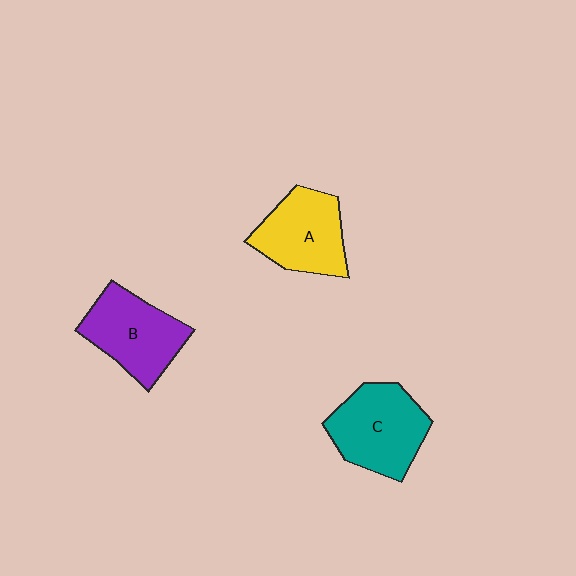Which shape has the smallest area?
Shape A (yellow).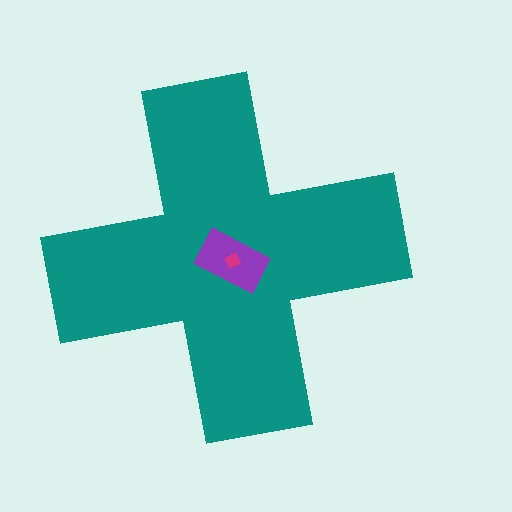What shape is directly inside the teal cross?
The purple rectangle.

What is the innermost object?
The magenta diamond.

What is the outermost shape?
The teal cross.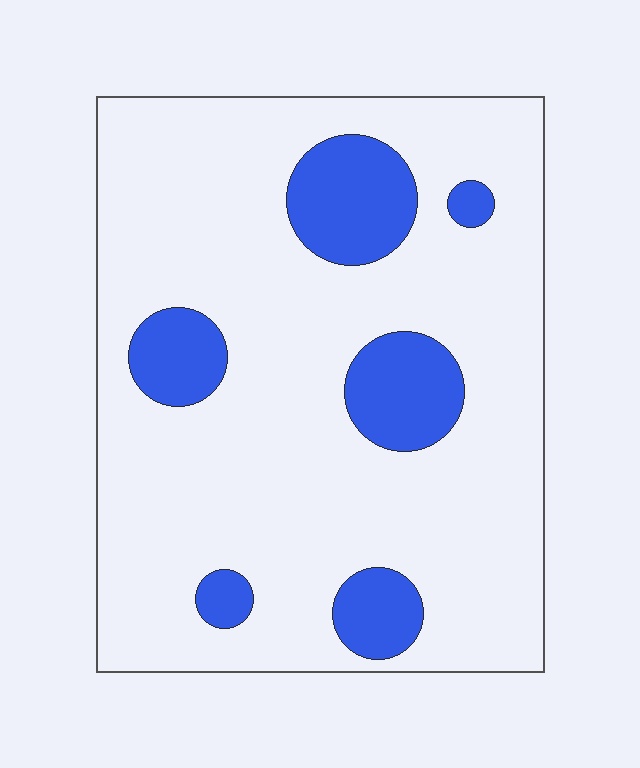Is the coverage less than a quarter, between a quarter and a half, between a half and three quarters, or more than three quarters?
Less than a quarter.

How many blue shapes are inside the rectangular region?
6.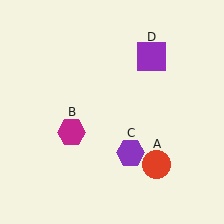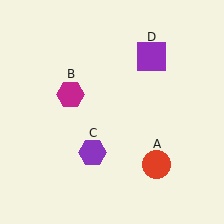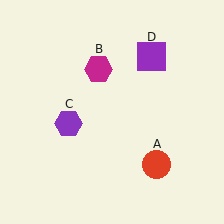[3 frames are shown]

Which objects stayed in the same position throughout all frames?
Red circle (object A) and purple square (object D) remained stationary.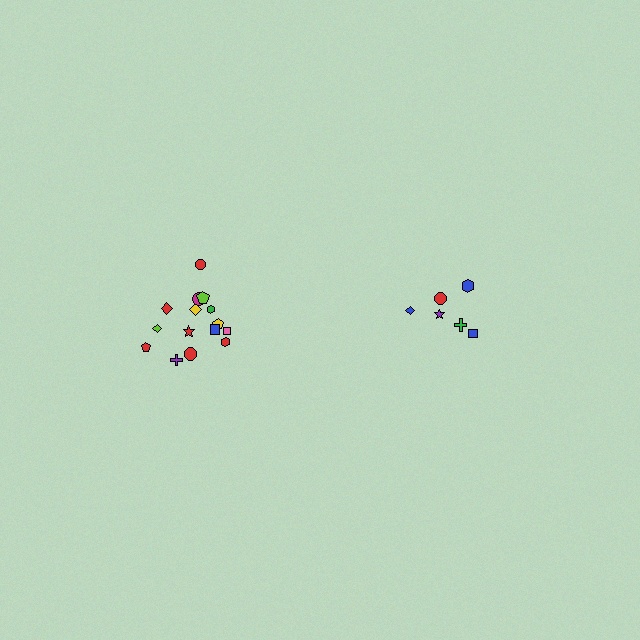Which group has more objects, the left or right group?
The left group.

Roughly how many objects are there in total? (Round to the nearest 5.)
Roughly 20 objects in total.